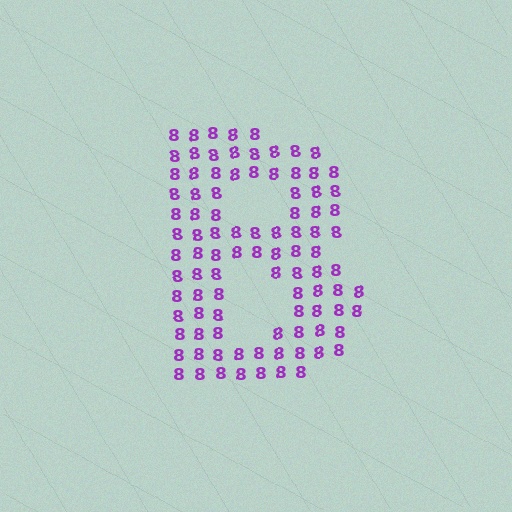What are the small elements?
The small elements are digit 8's.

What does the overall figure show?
The overall figure shows the letter B.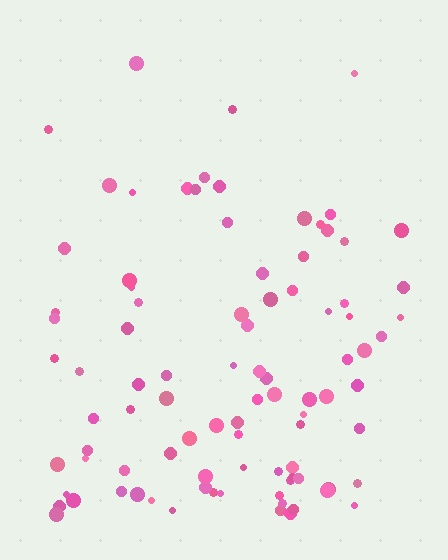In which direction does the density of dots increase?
From top to bottom, with the bottom side densest.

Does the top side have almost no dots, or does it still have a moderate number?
Still a moderate number, just noticeably fewer than the bottom.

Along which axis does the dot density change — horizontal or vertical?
Vertical.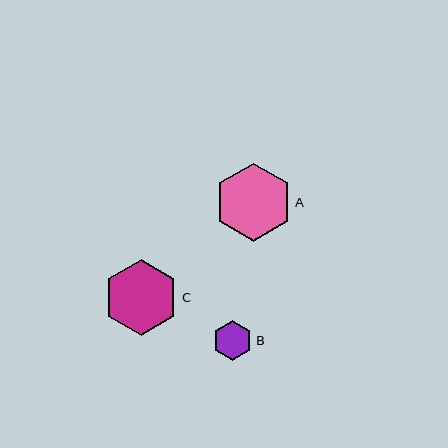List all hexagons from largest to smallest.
From largest to smallest: A, C, B.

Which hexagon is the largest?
Hexagon A is the largest with a size of approximately 78 pixels.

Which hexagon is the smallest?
Hexagon B is the smallest with a size of approximately 40 pixels.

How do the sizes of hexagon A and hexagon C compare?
Hexagon A and hexagon C are approximately the same size.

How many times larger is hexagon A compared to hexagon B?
Hexagon A is approximately 1.9 times the size of hexagon B.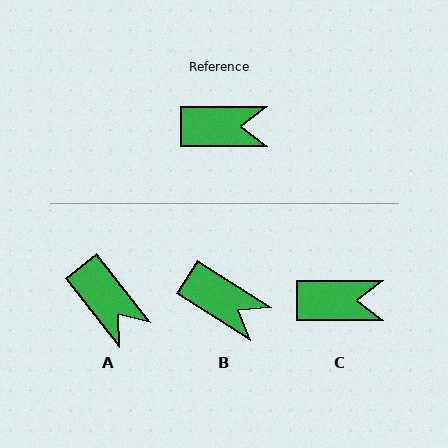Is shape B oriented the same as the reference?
No, it is off by about 33 degrees.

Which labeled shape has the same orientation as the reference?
C.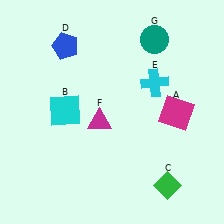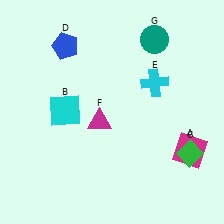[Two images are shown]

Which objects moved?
The objects that moved are: the magenta square (A), the green diamond (C).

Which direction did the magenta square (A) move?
The magenta square (A) moved down.